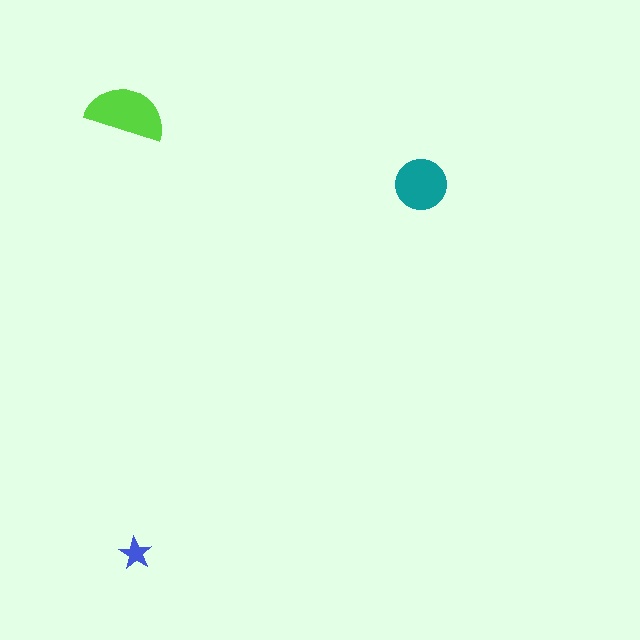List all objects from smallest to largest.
The blue star, the teal circle, the lime semicircle.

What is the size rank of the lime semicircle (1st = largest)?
1st.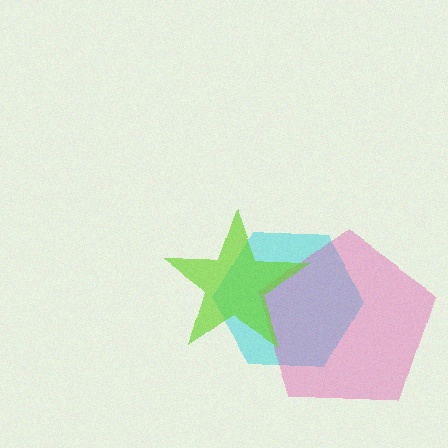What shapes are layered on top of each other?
The layered shapes are: a cyan hexagon, a pink pentagon, a lime star.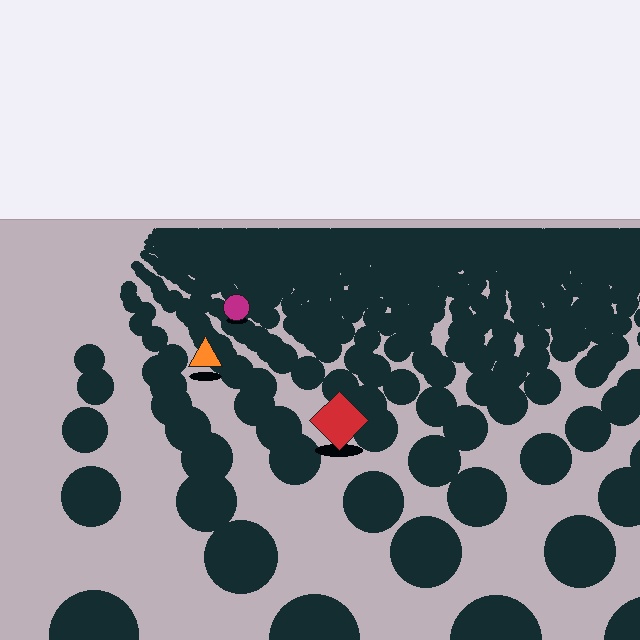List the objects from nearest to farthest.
From nearest to farthest: the red diamond, the orange triangle, the magenta circle.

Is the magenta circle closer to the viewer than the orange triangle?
No. The orange triangle is closer — you can tell from the texture gradient: the ground texture is coarser near it.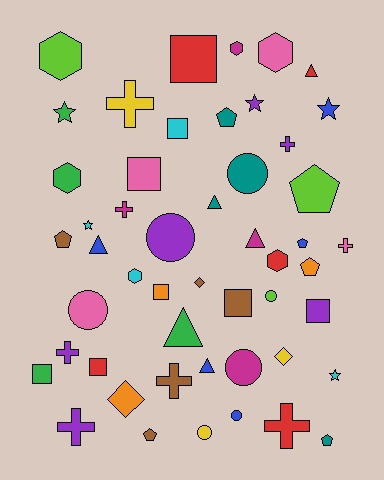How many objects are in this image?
There are 50 objects.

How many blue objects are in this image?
There are 5 blue objects.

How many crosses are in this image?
There are 8 crosses.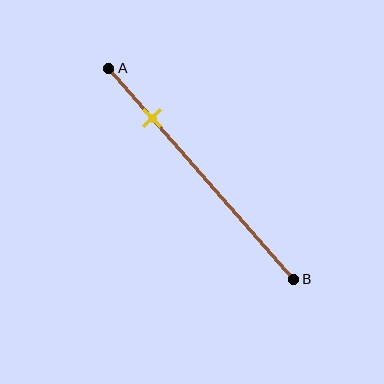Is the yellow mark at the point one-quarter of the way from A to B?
Yes, the mark is approximately at the one-quarter point.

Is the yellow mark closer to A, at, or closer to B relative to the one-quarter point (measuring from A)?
The yellow mark is approximately at the one-quarter point of segment AB.